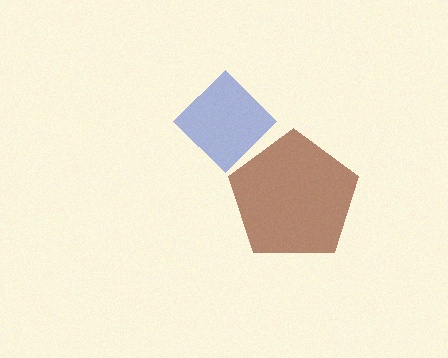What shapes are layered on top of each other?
The layered shapes are: a blue diamond, a brown pentagon.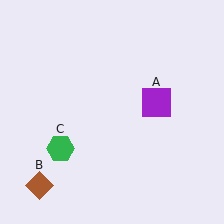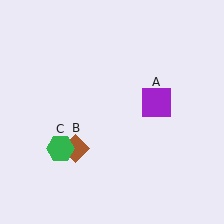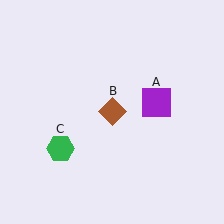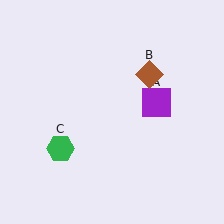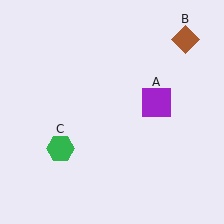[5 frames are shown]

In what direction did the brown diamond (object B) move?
The brown diamond (object B) moved up and to the right.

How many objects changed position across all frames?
1 object changed position: brown diamond (object B).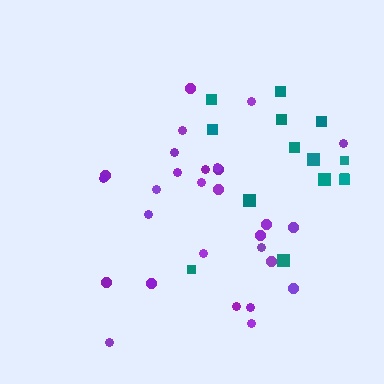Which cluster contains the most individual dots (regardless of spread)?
Purple (28).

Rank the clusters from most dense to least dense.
purple, teal.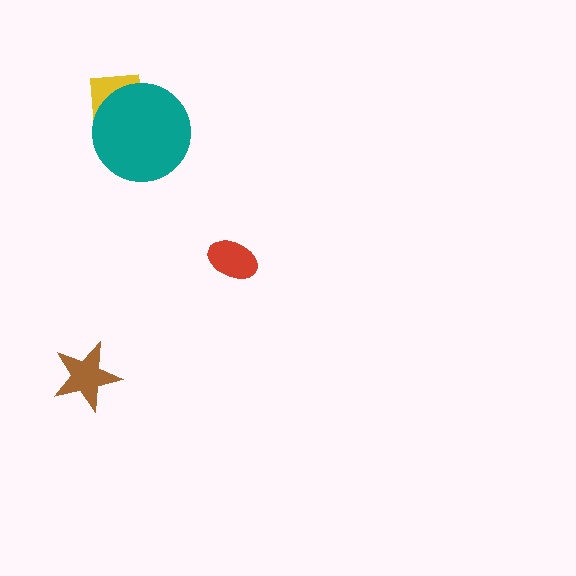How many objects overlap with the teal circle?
1 object overlaps with the teal circle.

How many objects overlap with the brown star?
0 objects overlap with the brown star.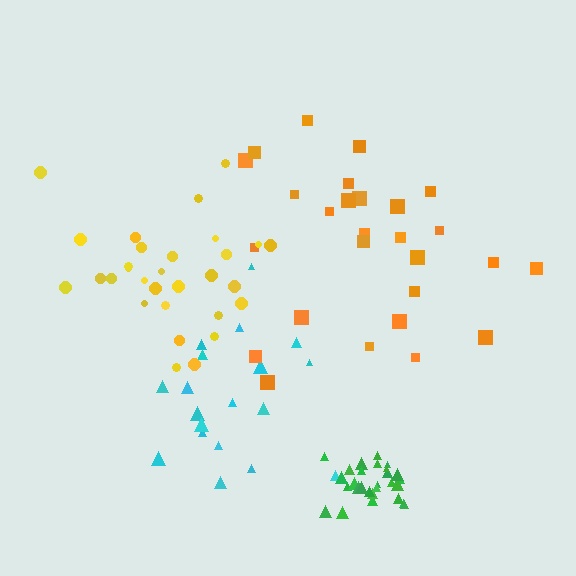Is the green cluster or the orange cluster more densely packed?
Green.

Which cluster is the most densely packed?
Green.